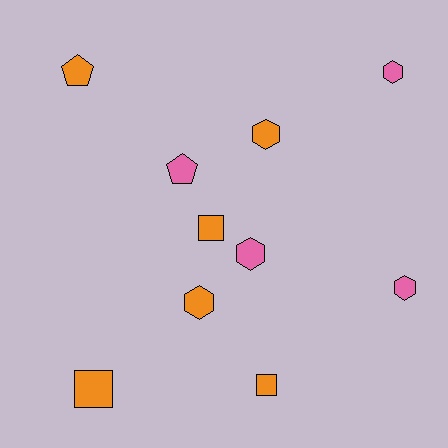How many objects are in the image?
There are 10 objects.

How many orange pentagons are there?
There is 1 orange pentagon.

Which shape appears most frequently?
Hexagon, with 5 objects.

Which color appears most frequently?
Orange, with 6 objects.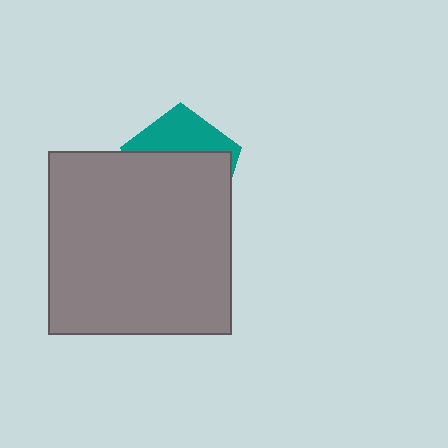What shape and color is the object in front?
The object in front is a gray square.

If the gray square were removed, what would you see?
You would see the complete teal pentagon.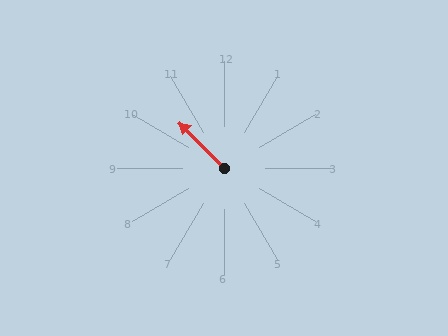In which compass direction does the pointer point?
Northwest.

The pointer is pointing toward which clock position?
Roughly 11 o'clock.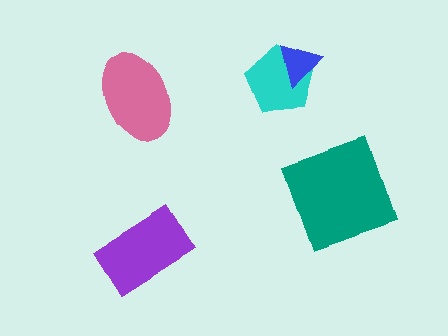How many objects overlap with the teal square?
0 objects overlap with the teal square.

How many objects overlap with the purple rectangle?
0 objects overlap with the purple rectangle.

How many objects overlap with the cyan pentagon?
1 object overlaps with the cyan pentagon.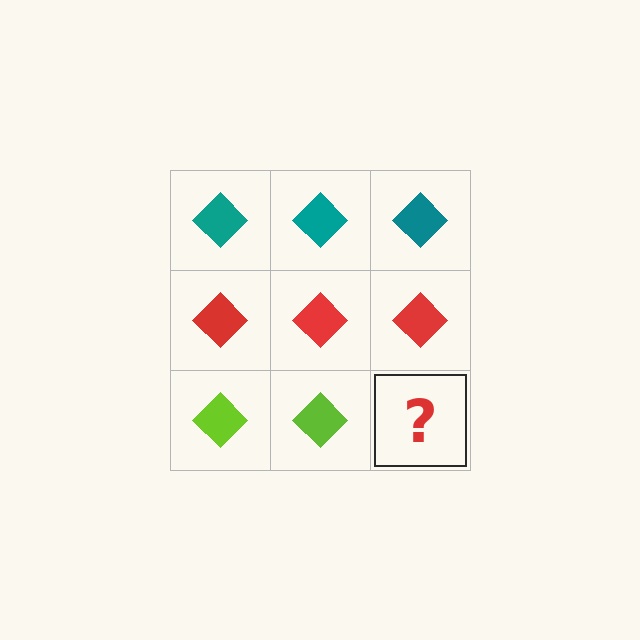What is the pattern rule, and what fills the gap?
The rule is that each row has a consistent color. The gap should be filled with a lime diamond.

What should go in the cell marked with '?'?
The missing cell should contain a lime diamond.